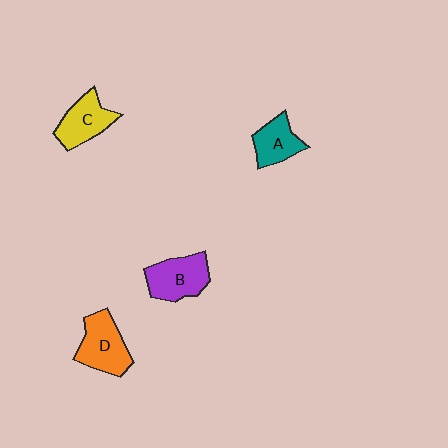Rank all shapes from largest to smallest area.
From largest to smallest: D (orange), B (purple), C (yellow), A (teal).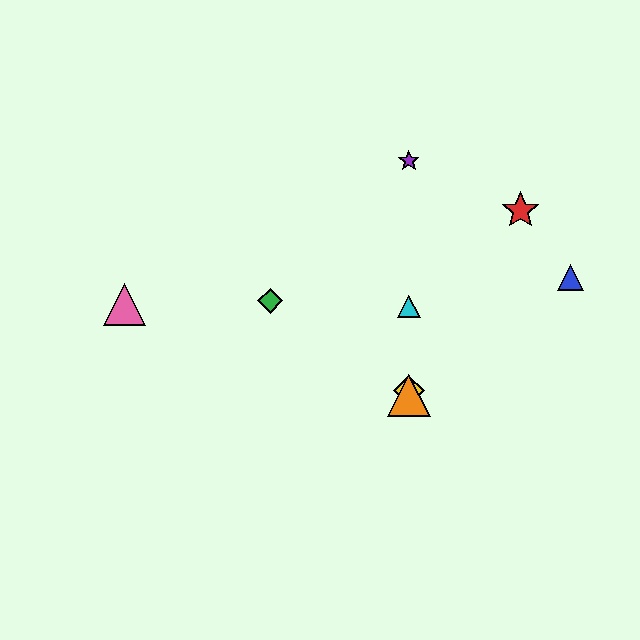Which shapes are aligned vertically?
The yellow diamond, the purple star, the orange triangle, the cyan triangle are aligned vertically.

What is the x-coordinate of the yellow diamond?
The yellow diamond is at x≈409.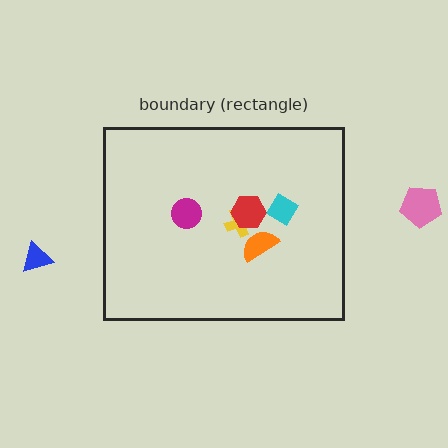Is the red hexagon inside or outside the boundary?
Inside.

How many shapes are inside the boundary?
5 inside, 2 outside.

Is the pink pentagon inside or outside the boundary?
Outside.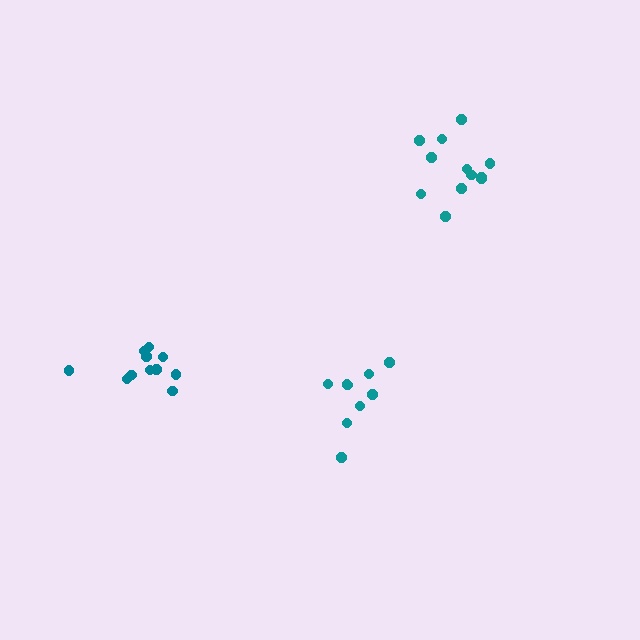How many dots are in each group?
Group 1: 9 dots, Group 2: 13 dots, Group 3: 11 dots (33 total).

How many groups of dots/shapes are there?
There are 3 groups.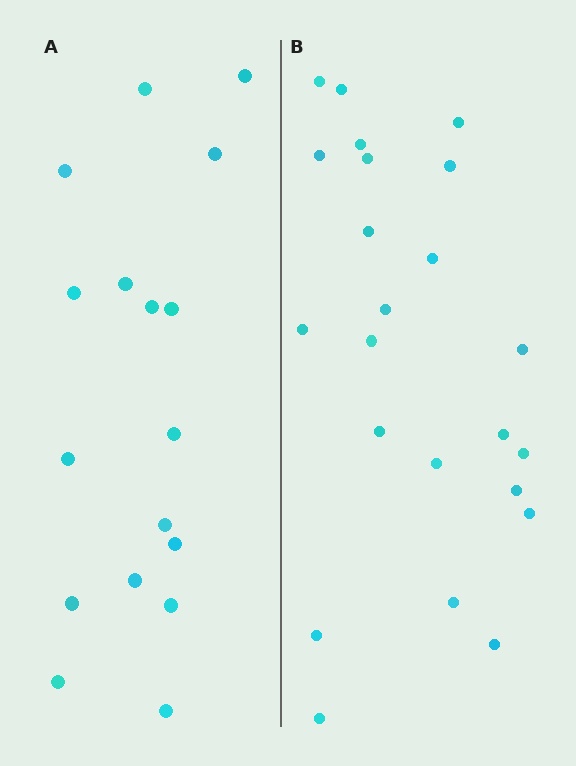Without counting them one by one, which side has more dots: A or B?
Region B (the right region) has more dots.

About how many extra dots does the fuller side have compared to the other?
Region B has about 6 more dots than region A.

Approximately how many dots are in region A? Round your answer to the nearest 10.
About 20 dots. (The exact count is 17, which rounds to 20.)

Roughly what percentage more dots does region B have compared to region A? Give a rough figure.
About 35% more.